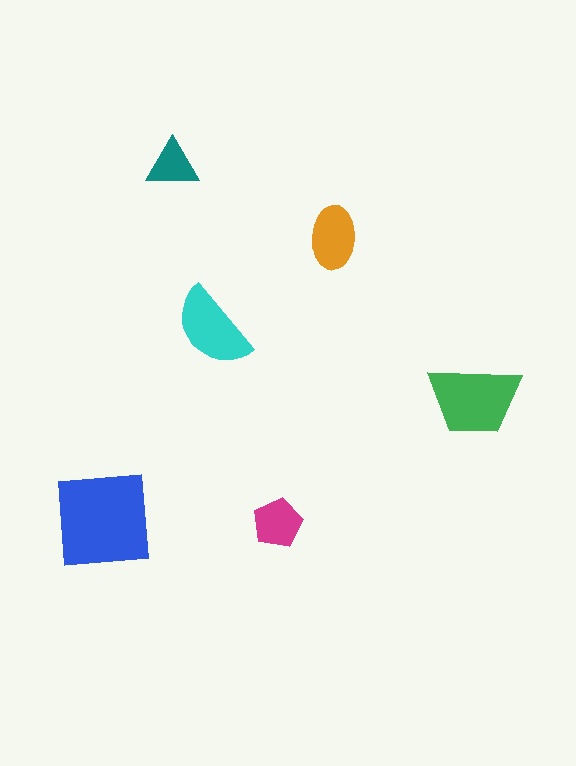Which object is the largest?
The blue square.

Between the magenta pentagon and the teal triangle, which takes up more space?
The magenta pentagon.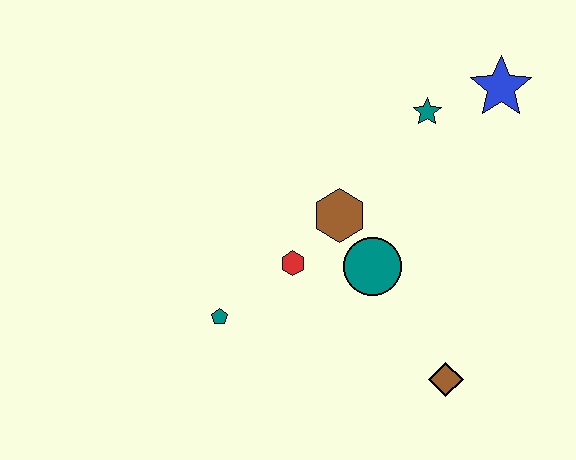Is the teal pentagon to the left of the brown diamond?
Yes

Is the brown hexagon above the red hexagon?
Yes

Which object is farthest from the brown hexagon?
The blue star is farthest from the brown hexagon.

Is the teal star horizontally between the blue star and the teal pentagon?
Yes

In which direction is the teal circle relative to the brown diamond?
The teal circle is above the brown diamond.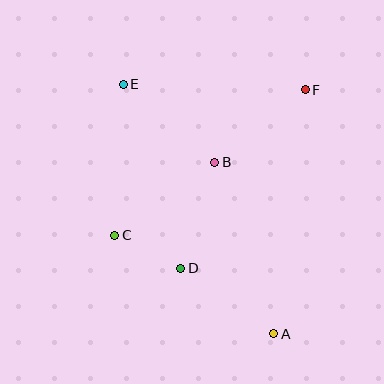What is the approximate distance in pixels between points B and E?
The distance between B and E is approximately 120 pixels.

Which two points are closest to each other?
Points C and D are closest to each other.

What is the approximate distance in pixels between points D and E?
The distance between D and E is approximately 192 pixels.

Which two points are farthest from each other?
Points A and E are farthest from each other.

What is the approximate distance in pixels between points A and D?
The distance between A and D is approximately 114 pixels.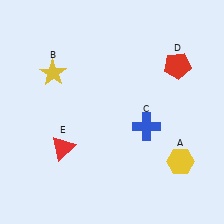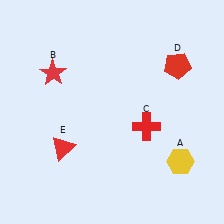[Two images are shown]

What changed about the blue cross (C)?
In Image 1, C is blue. In Image 2, it changed to red.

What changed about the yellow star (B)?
In Image 1, B is yellow. In Image 2, it changed to red.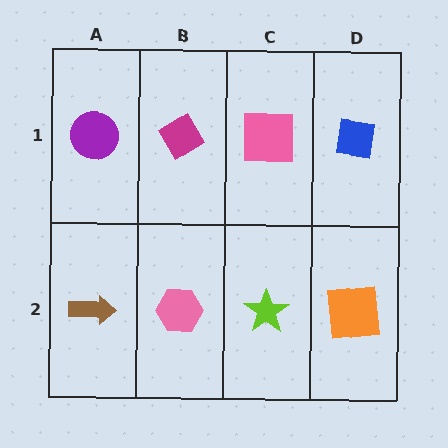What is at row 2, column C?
A lime star.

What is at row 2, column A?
A brown arrow.